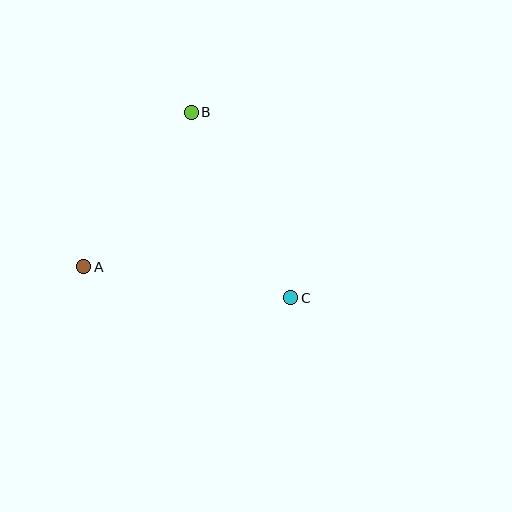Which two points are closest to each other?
Points A and B are closest to each other.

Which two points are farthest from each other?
Points B and C are farthest from each other.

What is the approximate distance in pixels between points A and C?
The distance between A and C is approximately 209 pixels.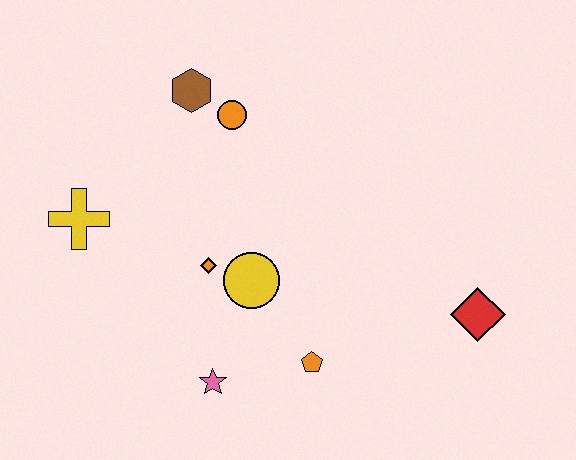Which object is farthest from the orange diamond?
The red diamond is farthest from the orange diamond.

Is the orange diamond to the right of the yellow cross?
Yes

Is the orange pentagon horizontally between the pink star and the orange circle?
No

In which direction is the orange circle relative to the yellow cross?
The orange circle is to the right of the yellow cross.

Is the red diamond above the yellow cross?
No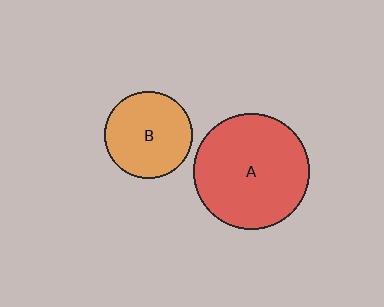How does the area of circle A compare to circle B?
Approximately 1.8 times.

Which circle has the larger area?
Circle A (red).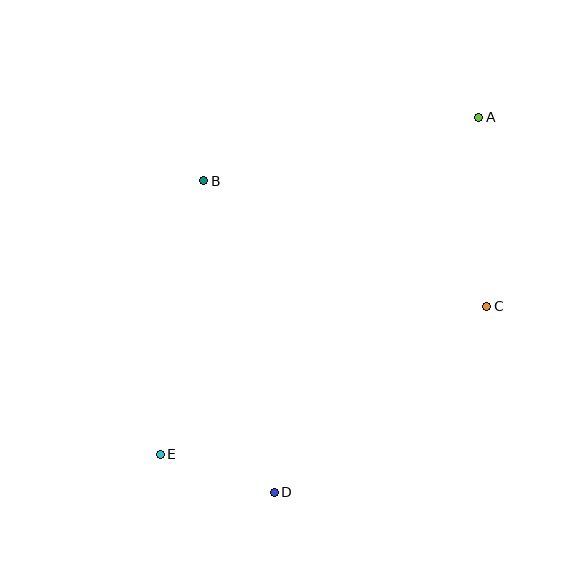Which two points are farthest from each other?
Points A and E are farthest from each other.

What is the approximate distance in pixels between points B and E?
The distance between B and E is approximately 277 pixels.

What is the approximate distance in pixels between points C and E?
The distance between C and E is approximately 358 pixels.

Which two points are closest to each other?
Points D and E are closest to each other.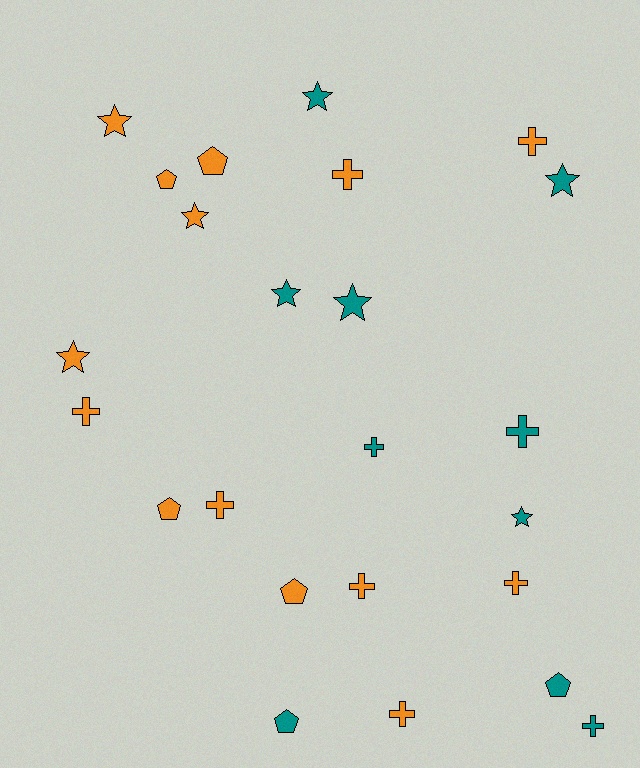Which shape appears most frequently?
Cross, with 10 objects.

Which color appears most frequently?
Orange, with 14 objects.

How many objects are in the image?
There are 24 objects.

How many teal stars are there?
There are 5 teal stars.